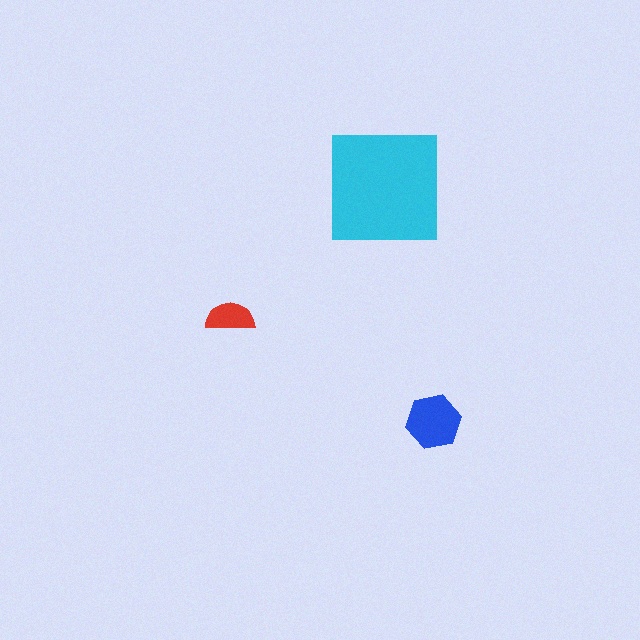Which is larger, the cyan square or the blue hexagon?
The cyan square.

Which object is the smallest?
The red semicircle.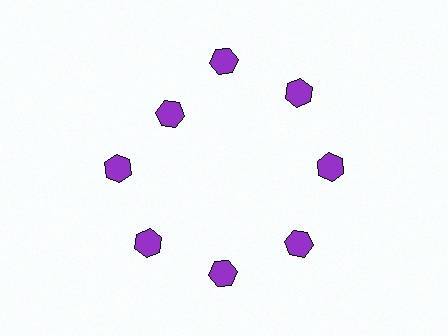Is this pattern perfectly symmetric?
No. The 8 purple hexagons are arranged in a ring, but one element near the 10 o'clock position is pulled inward toward the center, breaking the 8-fold rotational symmetry.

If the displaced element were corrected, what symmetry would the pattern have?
It would have 8-fold rotational symmetry — the pattern would map onto itself every 45 degrees.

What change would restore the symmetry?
The symmetry would be restored by moving it outward, back onto the ring so that all 8 hexagons sit at equal angles and equal distance from the center.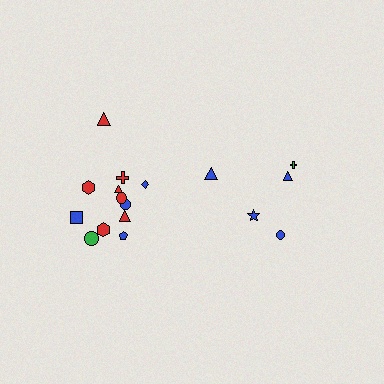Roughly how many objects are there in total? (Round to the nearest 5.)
Roughly 15 objects in total.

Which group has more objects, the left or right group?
The left group.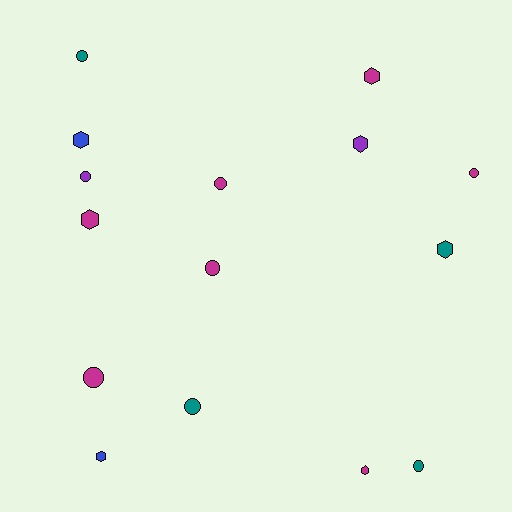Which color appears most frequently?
Magenta, with 7 objects.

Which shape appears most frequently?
Circle, with 8 objects.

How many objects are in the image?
There are 15 objects.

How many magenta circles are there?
There are 4 magenta circles.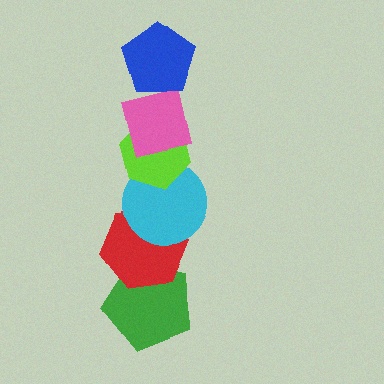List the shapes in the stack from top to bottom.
From top to bottom: the blue pentagon, the pink square, the lime hexagon, the cyan circle, the red hexagon, the green pentagon.